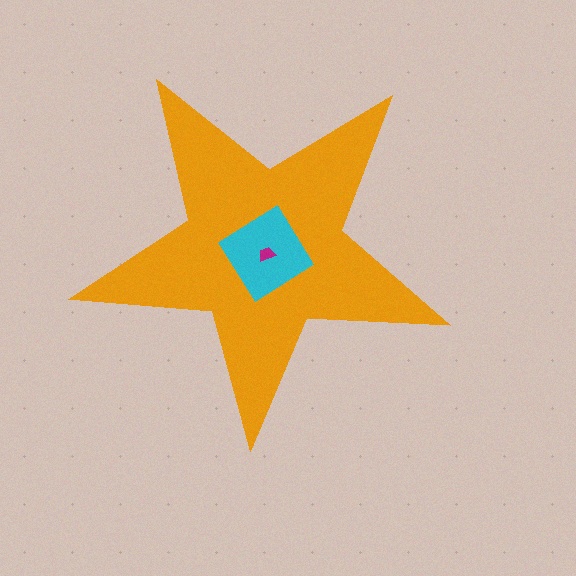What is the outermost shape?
The orange star.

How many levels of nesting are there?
3.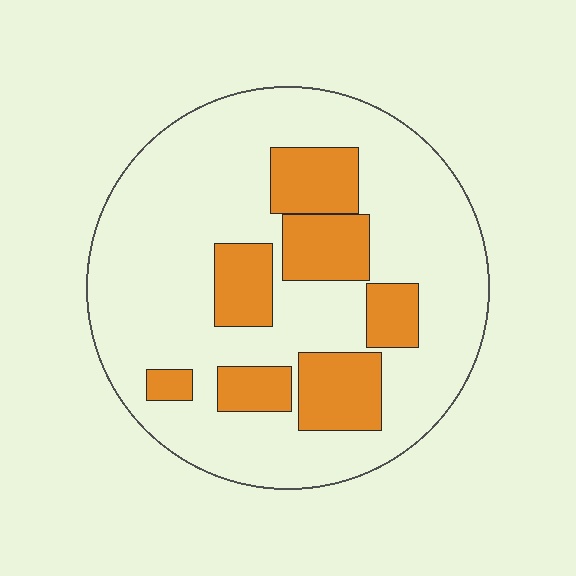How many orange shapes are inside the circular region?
7.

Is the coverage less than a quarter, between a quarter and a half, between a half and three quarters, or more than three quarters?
Less than a quarter.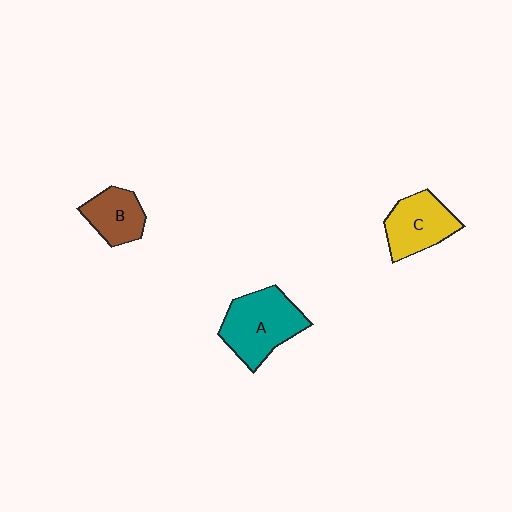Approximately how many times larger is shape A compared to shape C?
Approximately 1.3 times.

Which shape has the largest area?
Shape A (teal).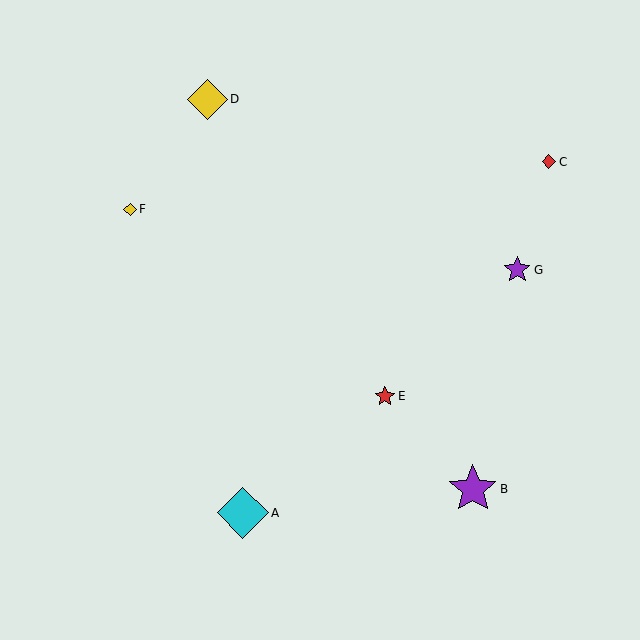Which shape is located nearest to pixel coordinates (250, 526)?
The cyan diamond (labeled A) at (243, 513) is nearest to that location.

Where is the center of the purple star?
The center of the purple star is at (517, 270).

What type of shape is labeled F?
Shape F is a yellow diamond.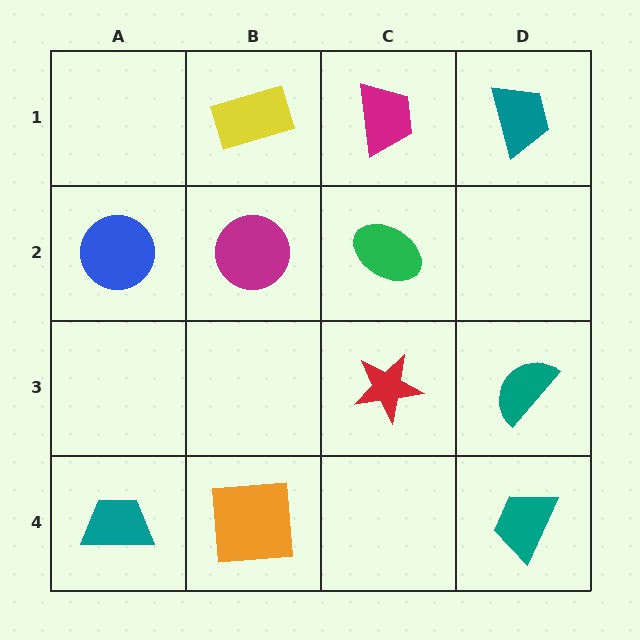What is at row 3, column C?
A red star.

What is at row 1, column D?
A teal trapezoid.